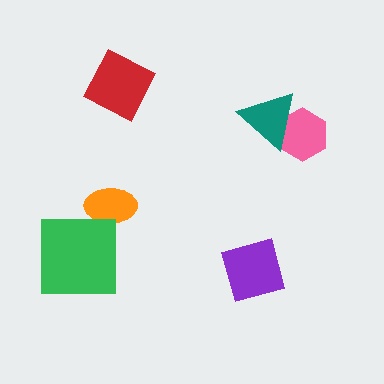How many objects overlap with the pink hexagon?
1 object overlaps with the pink hexagon.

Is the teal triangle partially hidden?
No, no other shape covers it.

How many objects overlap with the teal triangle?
1 object overlaps with the teal triangle.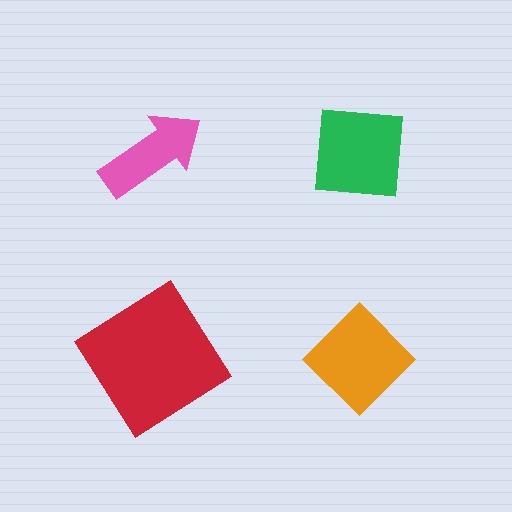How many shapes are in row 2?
2 shapes.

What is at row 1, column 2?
A green square.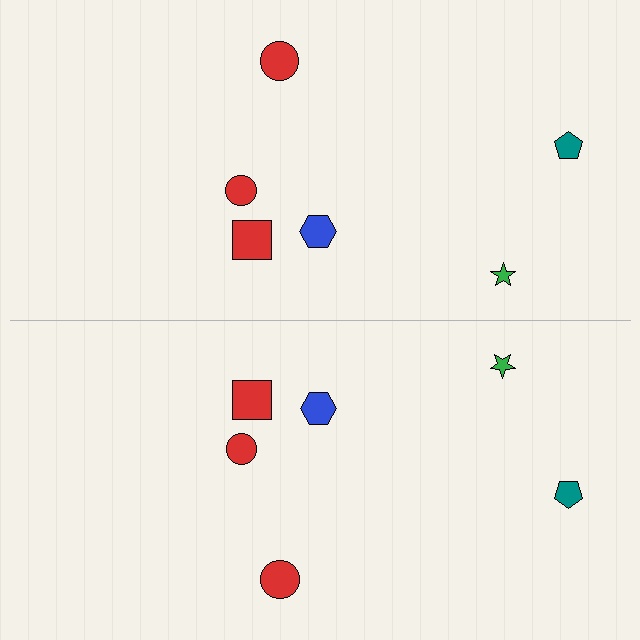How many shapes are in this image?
There are 12 shapes in this image.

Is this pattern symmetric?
Yes, this pattern has bilateral (reflection) symmetry.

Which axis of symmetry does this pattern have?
The pattern has a horizontal axis of symmetry running through the center of the image.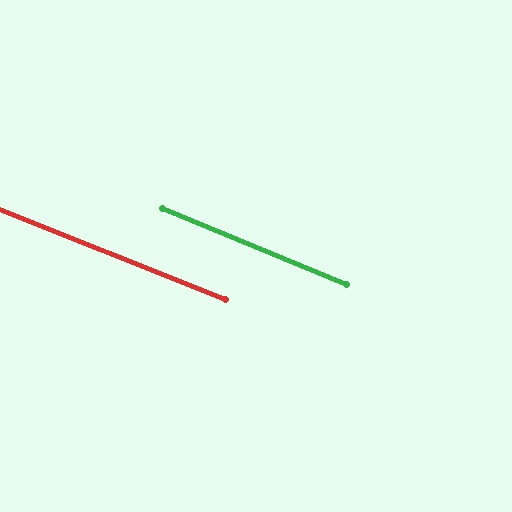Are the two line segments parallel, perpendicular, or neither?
Parallel — their directions differ by only 0.7°.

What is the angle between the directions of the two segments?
Approximately 1 degree.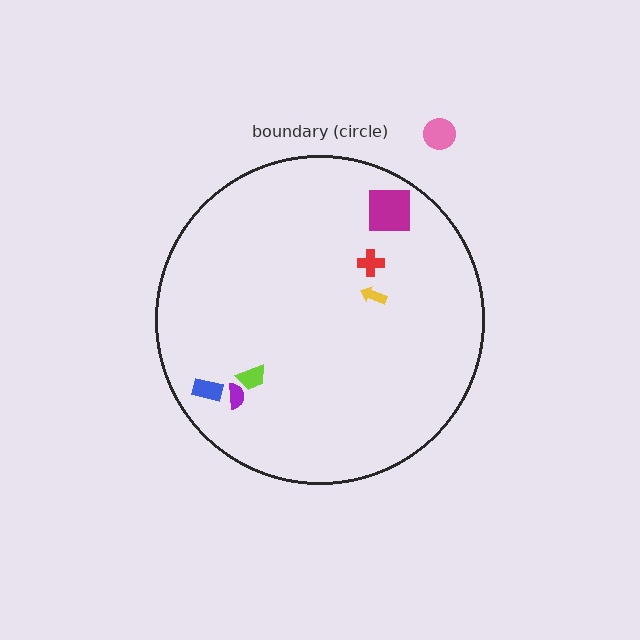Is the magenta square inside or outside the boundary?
Inside.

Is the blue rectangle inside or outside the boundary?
Inside.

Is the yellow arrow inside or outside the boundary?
Inside.